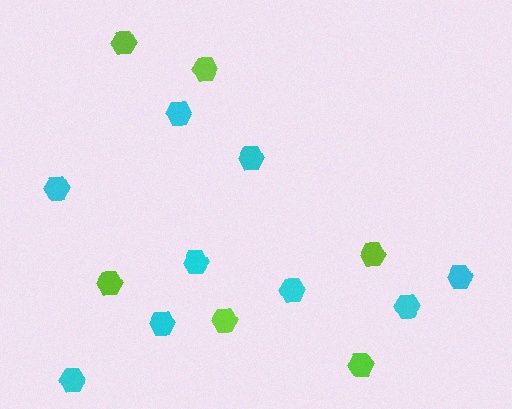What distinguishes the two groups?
There are 2 groups: one group of cyan hexagons (9) and one group of lime hexagons (6).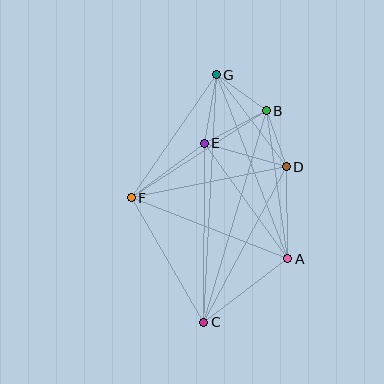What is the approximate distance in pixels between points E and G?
The distance between E and G is approximately 70 pixels.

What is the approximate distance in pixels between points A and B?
The distance between A and B is approximately 150 pixels.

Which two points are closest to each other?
Points B and D are closest to each other.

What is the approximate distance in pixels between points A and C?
The distance between A and C is approximately 105 pixels.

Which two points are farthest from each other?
Points C and G are farthest from each other.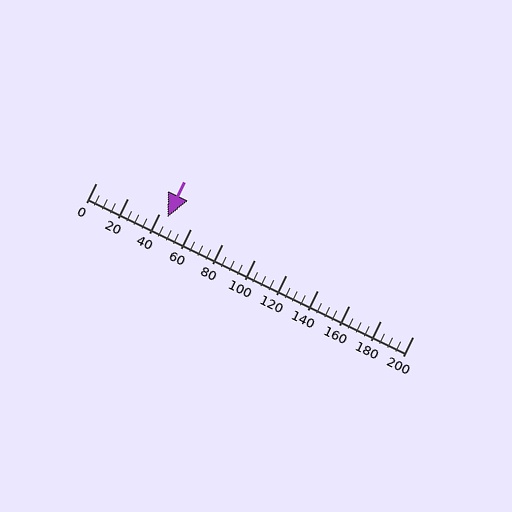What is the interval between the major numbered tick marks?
The major tick marks are spaced 20 units apart.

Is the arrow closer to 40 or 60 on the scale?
The arrow is closer to 40.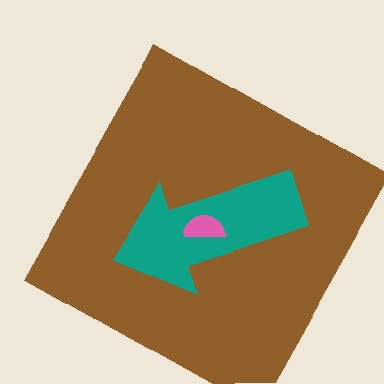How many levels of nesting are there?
3.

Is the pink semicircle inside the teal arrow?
Yes.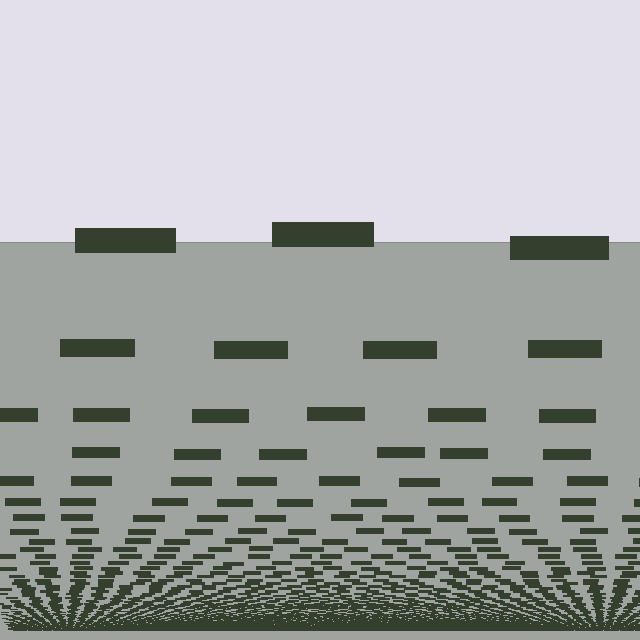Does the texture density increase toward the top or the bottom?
Density increases toward the bottom.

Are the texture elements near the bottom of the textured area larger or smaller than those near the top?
Smaller. The gradient is inverted — elements near the bottom are smaller and denser.